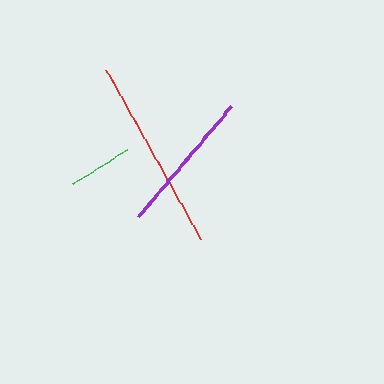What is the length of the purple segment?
The purple segment is approximately 145 pixels long.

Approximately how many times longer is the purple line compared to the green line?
The purple line is approximately 2.3 times the length of the green line.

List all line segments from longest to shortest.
From longest to shortest: red, purple, green.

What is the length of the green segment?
The green segment is approximately 64 pixels long.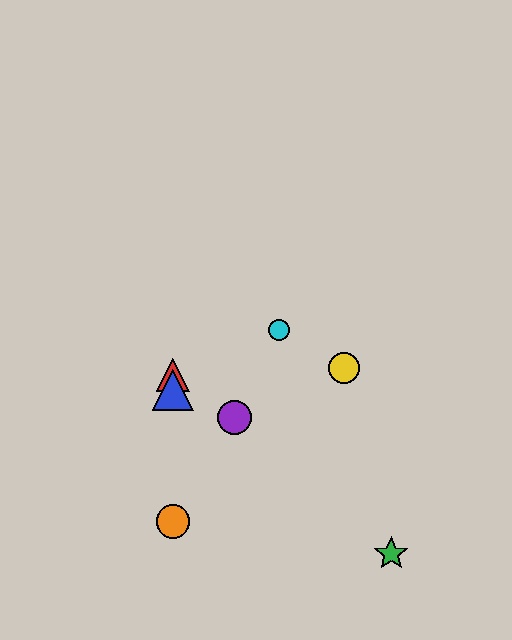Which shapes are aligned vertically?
The red triangle, the blue triangle, the orange circle are aligned vertically.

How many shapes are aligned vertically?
3 shapes (the red triangle, the blue triangle, the orange circle) are aligned vertically.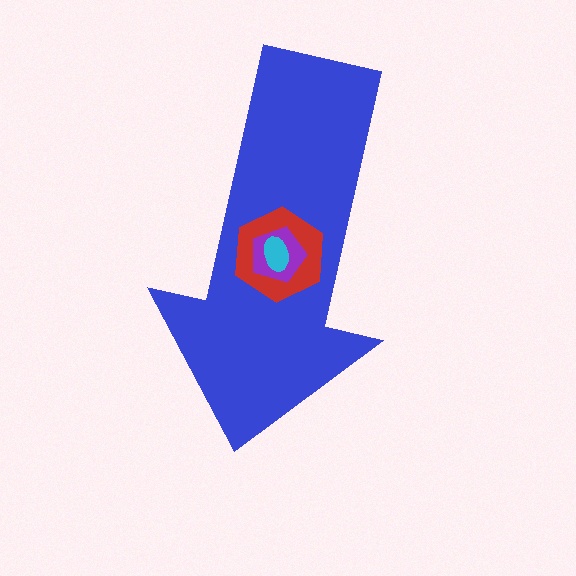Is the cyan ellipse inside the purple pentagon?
Yes.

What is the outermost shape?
The blue arrow.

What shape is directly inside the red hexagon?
The purple pentagon.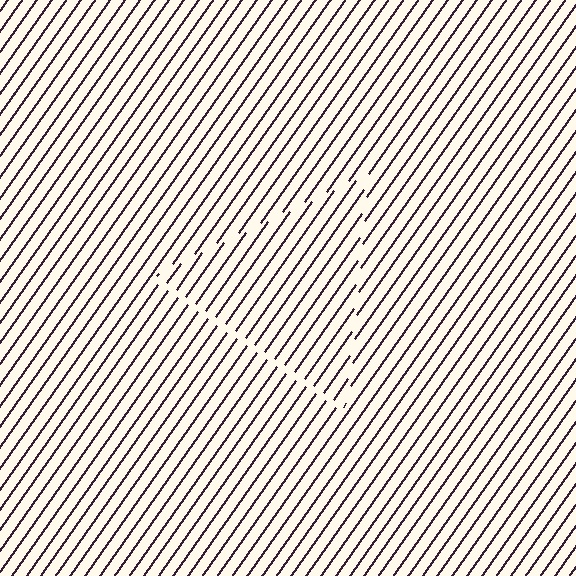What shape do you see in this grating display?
An illusory triangle. The interior of the shape contains the same grating, shifted by half a period — the contour is defined by the phase discontinuity where line-ends from the inner and outer gratings abut.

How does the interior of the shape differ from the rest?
The interior of the shape contains the same grating, shifted by half a period — the contour is defined by the phase discontinuity where line-ends from the inner and outer gratings abut.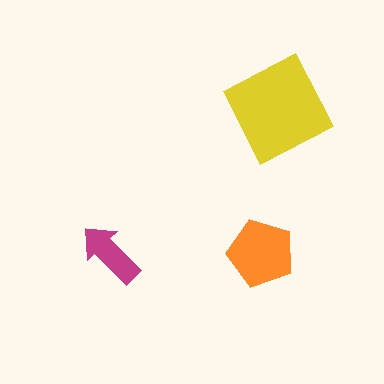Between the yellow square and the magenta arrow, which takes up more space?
The yellow square.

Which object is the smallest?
The magenta arrow.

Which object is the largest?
The yellow square.